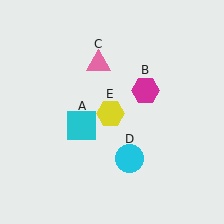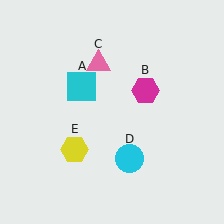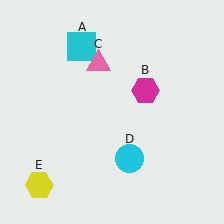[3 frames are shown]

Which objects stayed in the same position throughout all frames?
Magenta hexagon (object B) and pink triangle (object C) and cyan circle (object D) remained stationary.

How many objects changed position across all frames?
2 objects changed position: cyan square (object A), yellow hexagon (object E).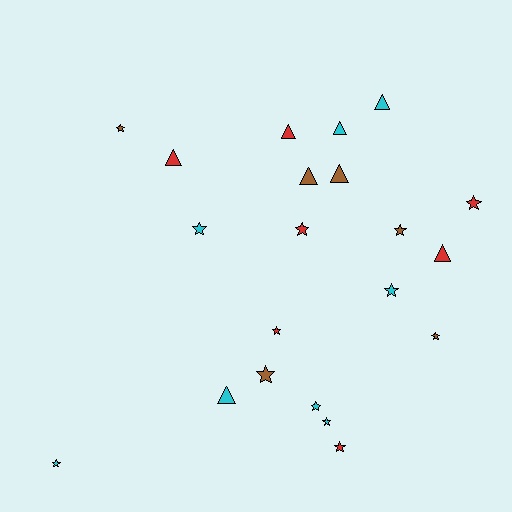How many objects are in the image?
There are 21 objects.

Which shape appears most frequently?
Star, with 13 objects.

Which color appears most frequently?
Cyan, with 8 objects.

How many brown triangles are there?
There are 2 brown triangles.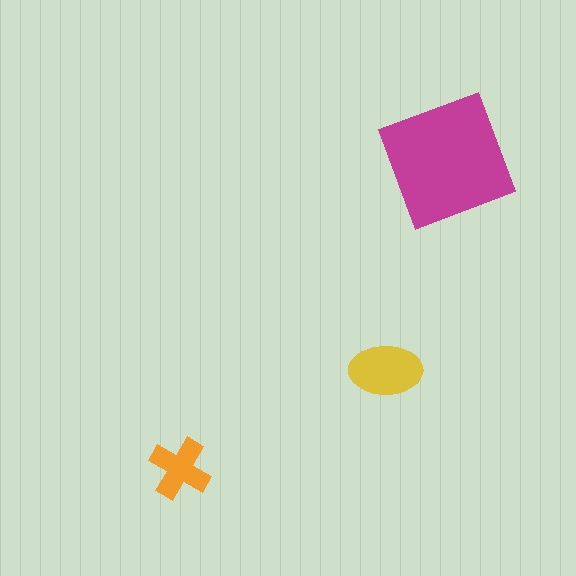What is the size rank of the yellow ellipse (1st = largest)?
2nd.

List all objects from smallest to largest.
The orange cross, the yellow ellipse, the magenta square.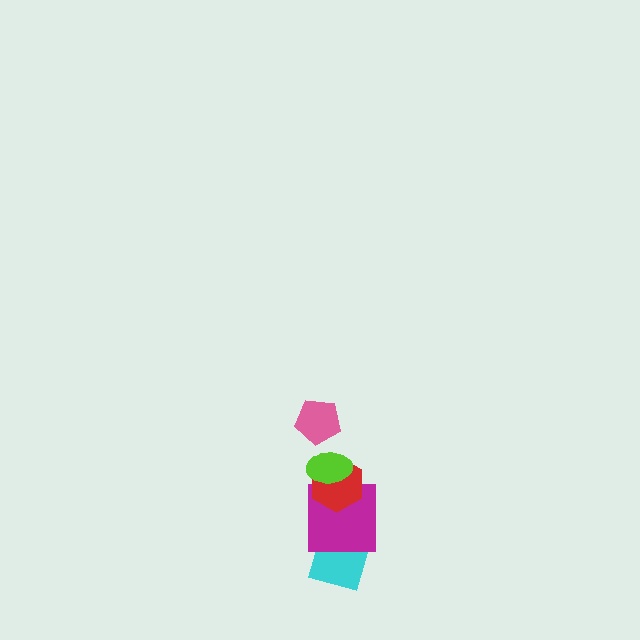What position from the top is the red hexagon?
The red hexagon is 3rd from the top.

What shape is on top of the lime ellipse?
The pink pentagon is on top of the lime ellipse.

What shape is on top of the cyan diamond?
The magenta square is on top of the cyan diamond.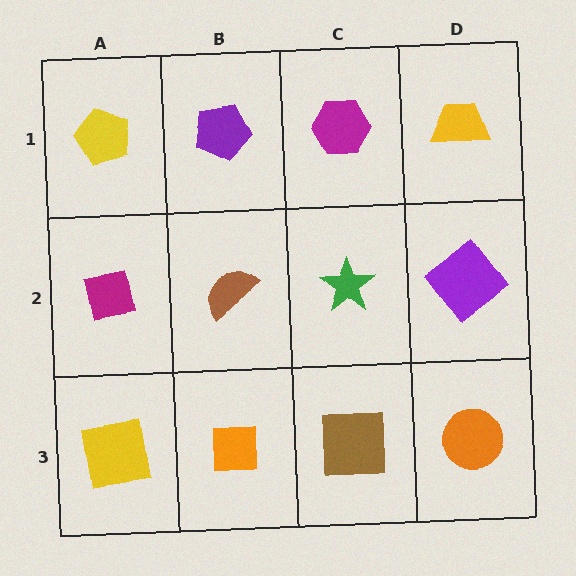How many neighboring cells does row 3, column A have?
2.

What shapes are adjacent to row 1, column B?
A brown semicircle (row 2, column B), a yellow pentagon (row 1, column A), a magenta hexagon (row 1, column C).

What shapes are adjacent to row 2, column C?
A magenta hexagon (row 1, column C), a brown square (row 3, column C), a brown semicircle (row 2, column B), a purple diamond (row 2, column D).